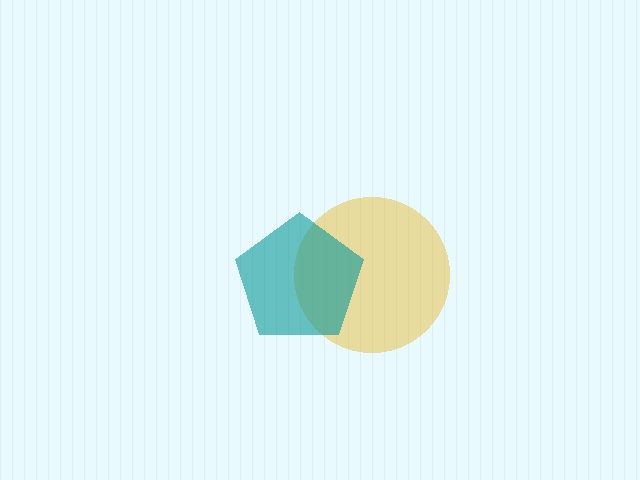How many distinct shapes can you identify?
There are 2 distinct shapes: a yellow circle, a teal pentagon.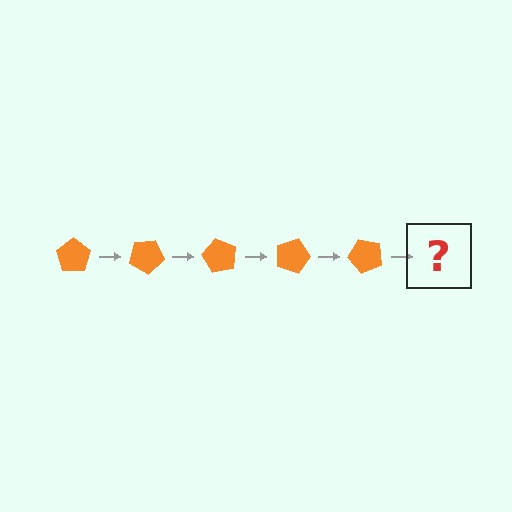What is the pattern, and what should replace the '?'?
The pattern is that the pentagon rotates 30 degrees each step. The '?' should be an orange pentagon rotated 150 degrees.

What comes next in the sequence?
The next element should be an orange pentagon rotated 150 degrees.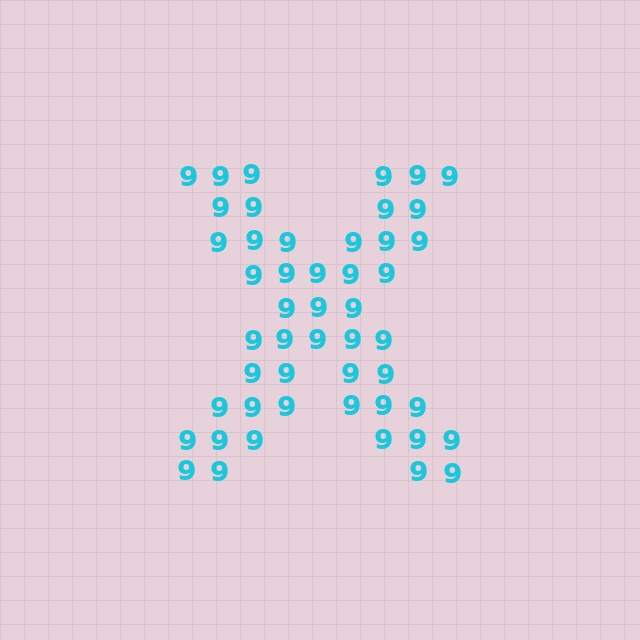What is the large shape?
The large shape is the letter X.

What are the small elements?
The small elements are digit 9's.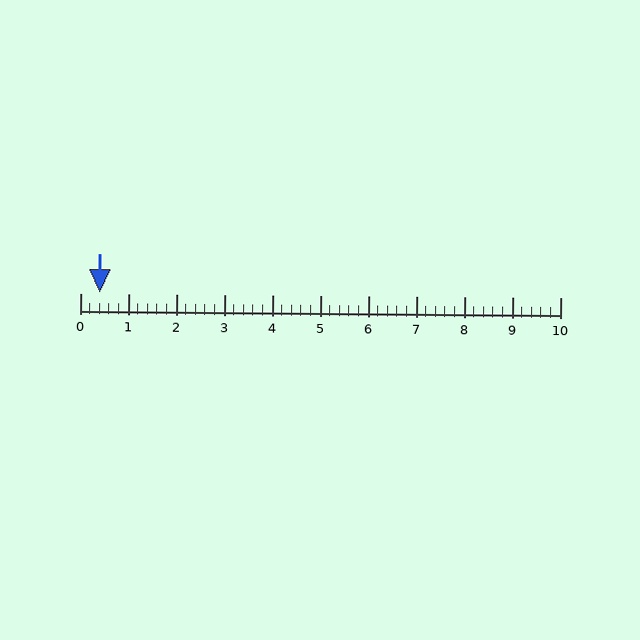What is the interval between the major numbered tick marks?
The major tick marks are spaced 1 units apart.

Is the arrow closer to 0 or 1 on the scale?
The arrow is closer to 0.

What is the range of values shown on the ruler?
The ruler shows values from 0 to 10.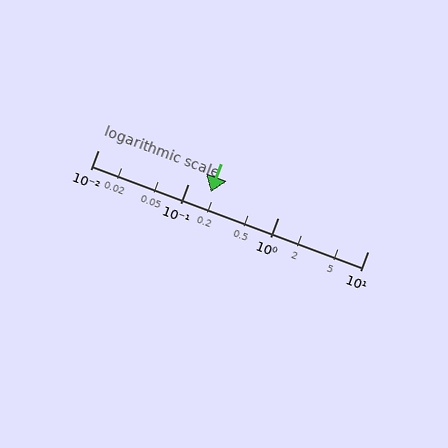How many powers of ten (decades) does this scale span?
The scale spans 3 decades, from 0.01 to 10.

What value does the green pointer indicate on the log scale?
The pointer indicates approximately 0.18.